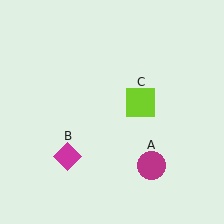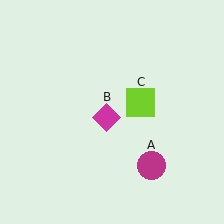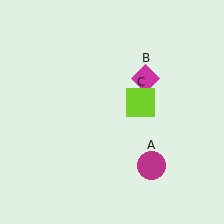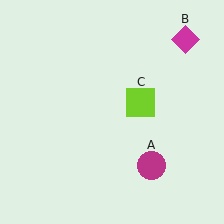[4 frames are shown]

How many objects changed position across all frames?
1 object changed position: magenta diamond (object B).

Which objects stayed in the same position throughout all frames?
Magenta circle (object A) and lime square (object C) remained stationary.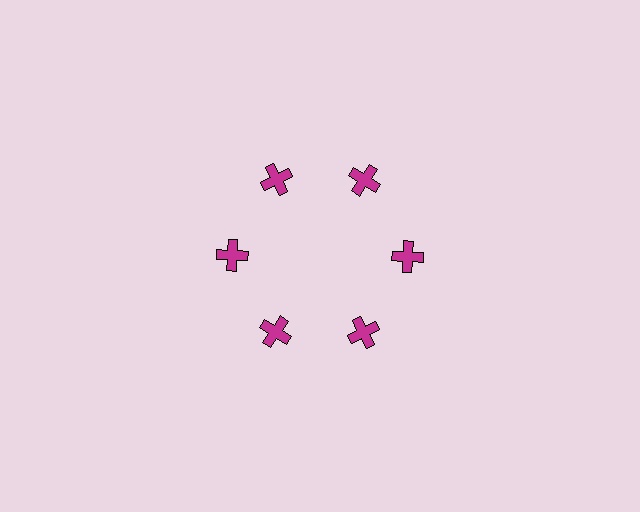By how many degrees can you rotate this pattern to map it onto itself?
The pattern maps onto itself every 60 degrees of rotation.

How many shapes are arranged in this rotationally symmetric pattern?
There are 6 shapes, arranged in 6 groups of 1.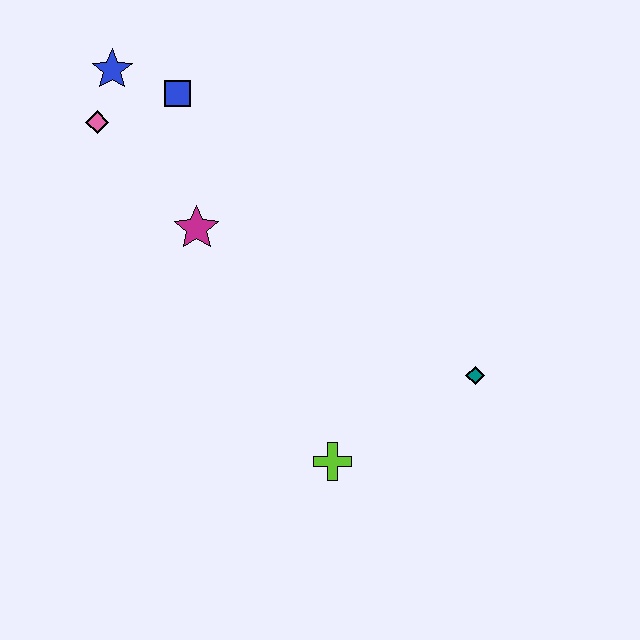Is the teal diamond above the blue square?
No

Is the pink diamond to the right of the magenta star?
No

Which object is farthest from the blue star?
The teal diamond is farthest from the blue star.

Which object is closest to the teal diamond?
The lime cross is closest to the teal diamond.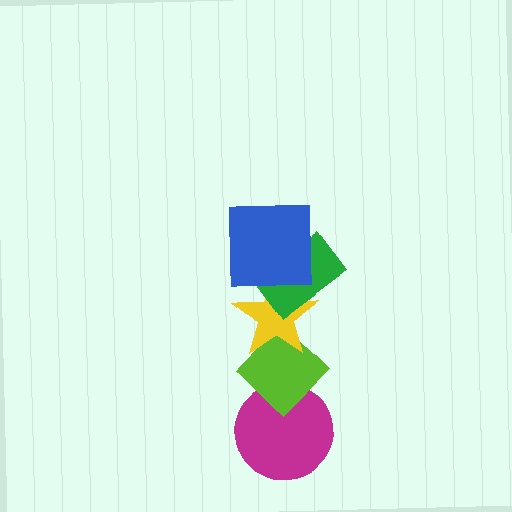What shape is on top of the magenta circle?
The lime diamond is on top of the magenta circle.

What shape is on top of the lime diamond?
The yellow star is on top of the lime diamond.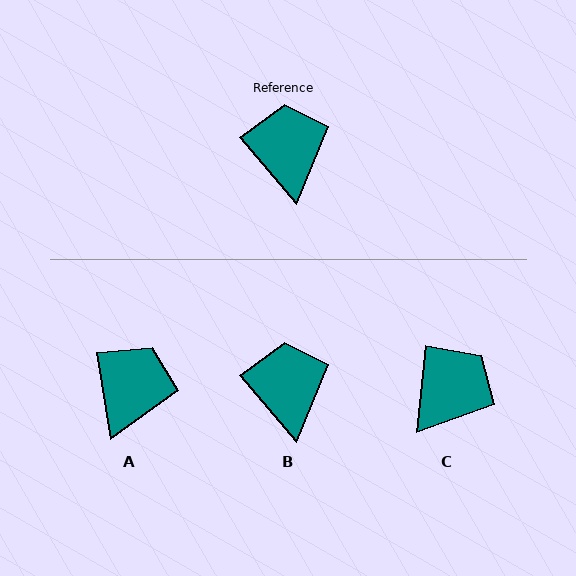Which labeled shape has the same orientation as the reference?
B.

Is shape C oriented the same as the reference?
No, it is off by about 47 degrees.